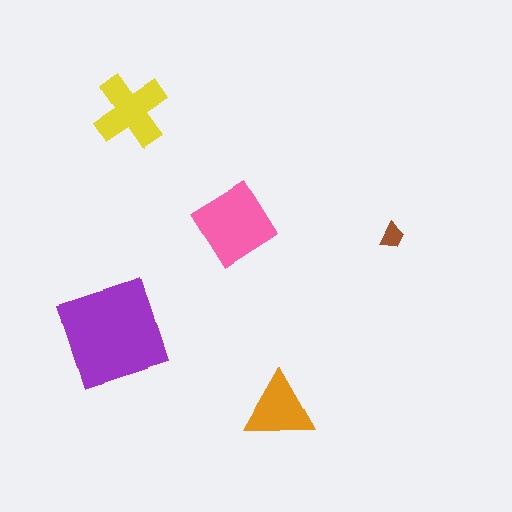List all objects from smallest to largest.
The brown trapezoid, the orange triangle, the yellow cross, the pink diamond, the purple square.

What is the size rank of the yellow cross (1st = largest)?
3rd.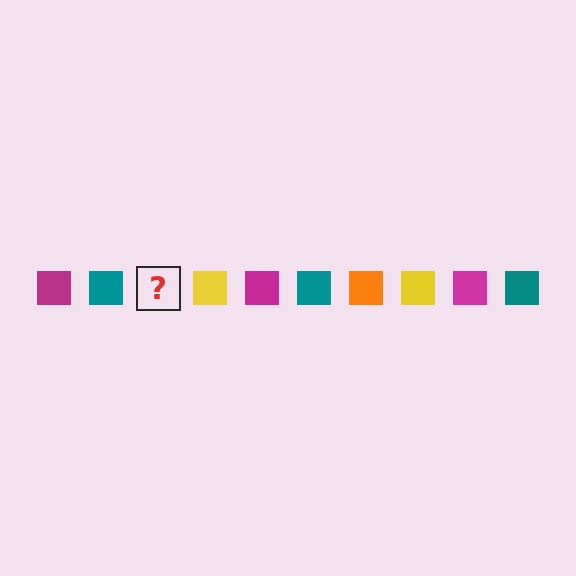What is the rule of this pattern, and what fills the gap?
The rule is that the pattern cycles through magenta, teal, orange, yellow squares. The gap should be filled with an orange square.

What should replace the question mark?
The question mark should be replaced with an orange square.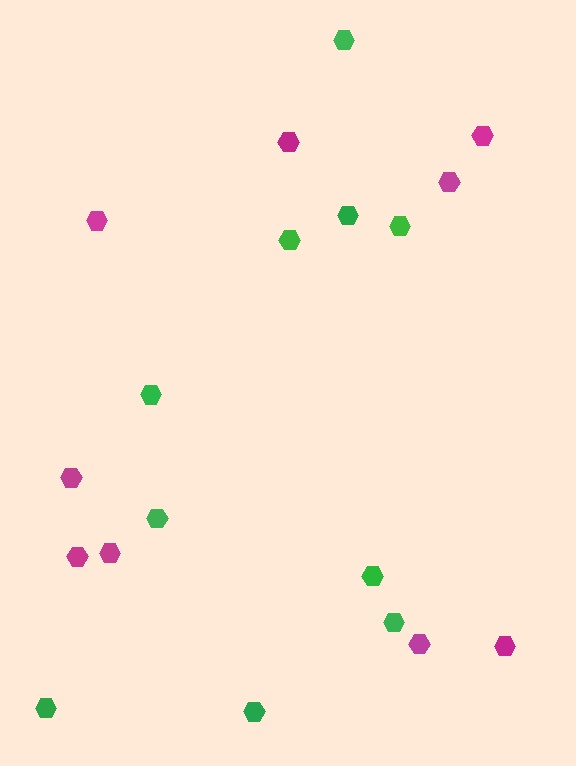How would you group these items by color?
There are 2 groups: one group of magenta hexagons (9) and one group of green hexagons (10).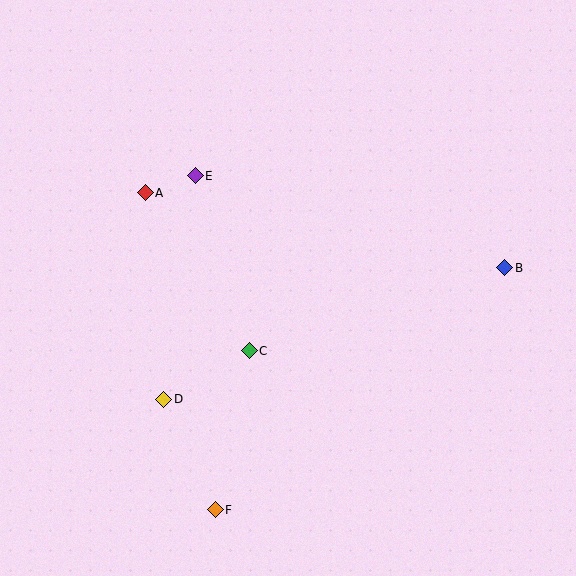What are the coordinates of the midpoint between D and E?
The midpoint between D and E is at (179, 287).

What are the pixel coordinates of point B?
Point B is at (505, 268).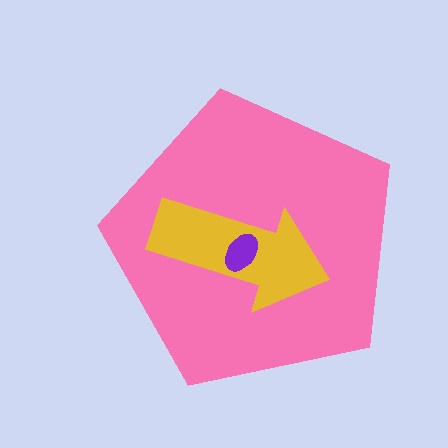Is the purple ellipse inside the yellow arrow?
Yes.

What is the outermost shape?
The pink pentagon.